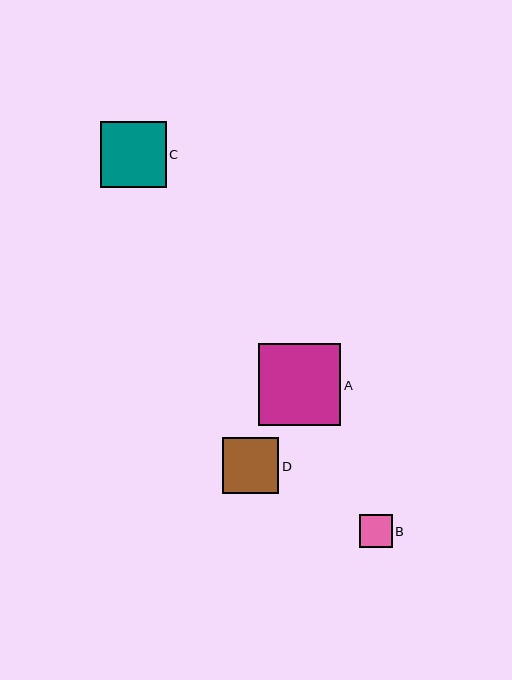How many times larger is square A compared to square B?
Square A is approximately 2.5 times the size of square B.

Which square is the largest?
Square A is the largest with a size of approximately 82 pixels.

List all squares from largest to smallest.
From largest to smallest: A, C, D, B.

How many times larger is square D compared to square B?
Square D is approximately 1.7 times the size of square B.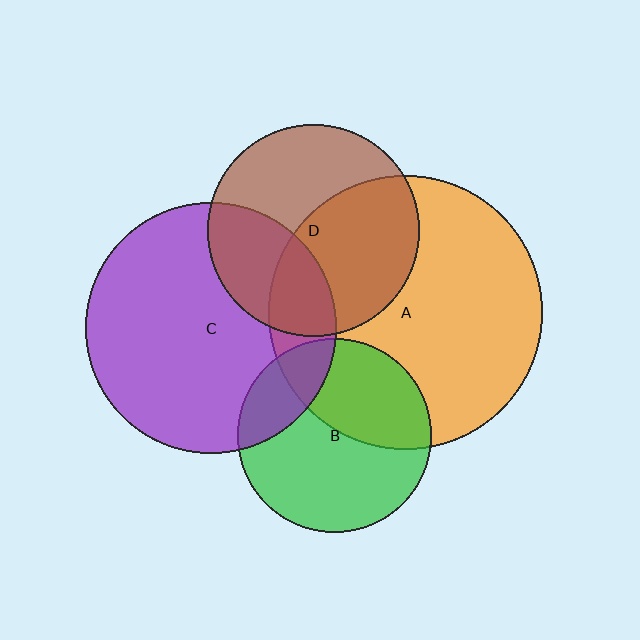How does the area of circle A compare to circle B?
Approximately 2.0 times.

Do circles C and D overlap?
Yes.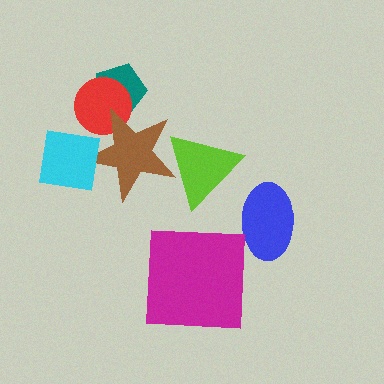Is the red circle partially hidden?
Yes, it is partially covered by another shape.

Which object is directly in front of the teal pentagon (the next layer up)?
The red circle is directly in front of the teal pentagon.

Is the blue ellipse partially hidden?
No, no other shape covers it.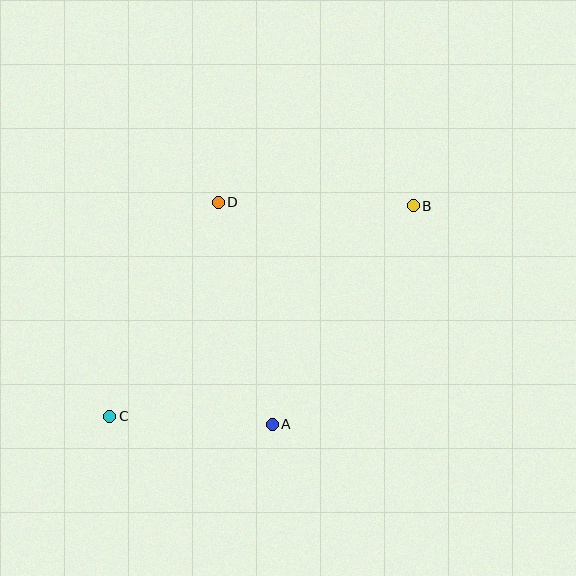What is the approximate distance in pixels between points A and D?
The distance between A and D is approximately 228 pixels.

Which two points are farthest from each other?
Points B and C are farthest from each other.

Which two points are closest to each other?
Points A and C are closest to each other.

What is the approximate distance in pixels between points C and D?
The distance between C and D is approximately 240 pixels.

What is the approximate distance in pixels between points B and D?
The distance between B and D is approximately 195 pixels.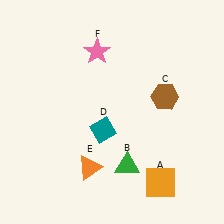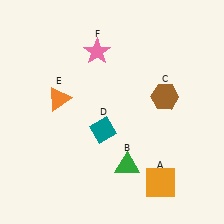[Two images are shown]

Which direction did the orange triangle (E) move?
The orange triangle (E) moved up.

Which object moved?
The orange triangle (E) moved up.